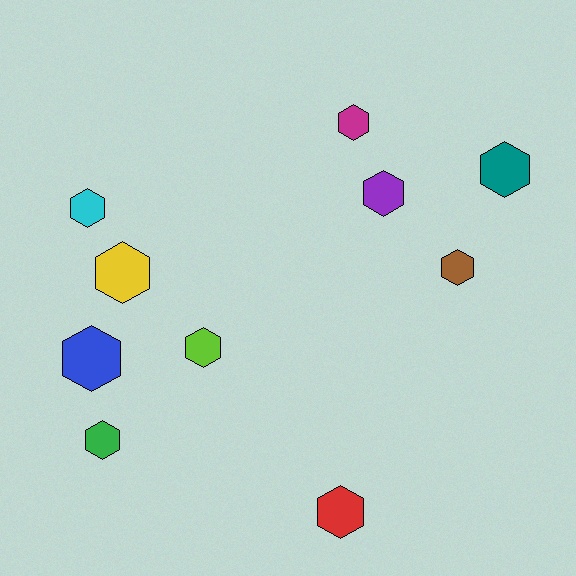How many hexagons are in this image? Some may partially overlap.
There are 10 hexagons.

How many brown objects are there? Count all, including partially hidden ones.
There is 1 brown object.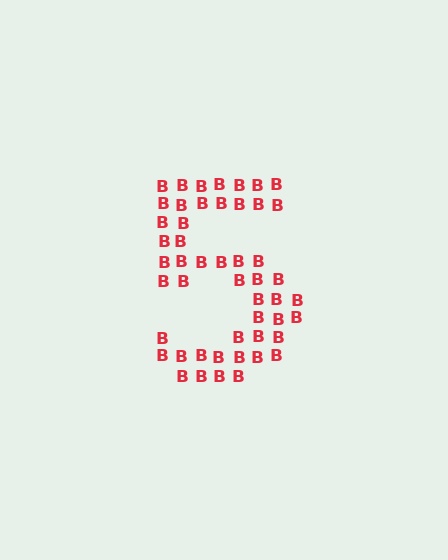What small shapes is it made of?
It is made of small letter B's.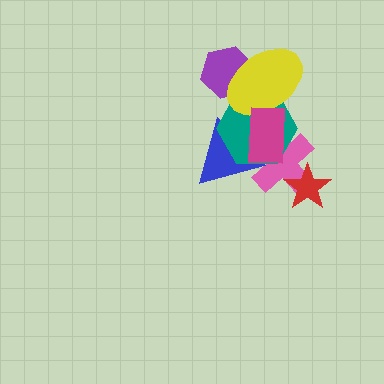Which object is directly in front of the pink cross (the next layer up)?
The blue triangle is directly in front of the pink cross.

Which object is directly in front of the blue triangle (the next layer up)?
The teal hexagon is directly in front of the blue triangle.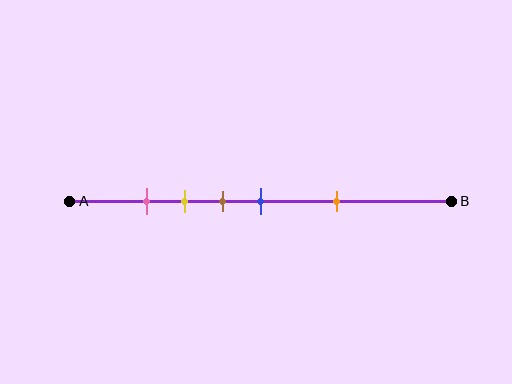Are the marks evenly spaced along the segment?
No, the marks are not evenly spaced.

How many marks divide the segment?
There are 5 marks dividing the segment.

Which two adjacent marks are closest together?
The pink and yellow marks are the closest adjacent pair.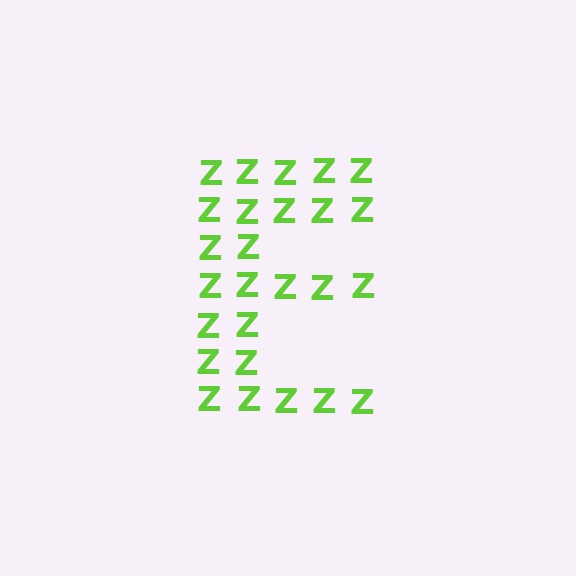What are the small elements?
The small elements are letter Z's.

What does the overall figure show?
The overall figure shows the letter E.